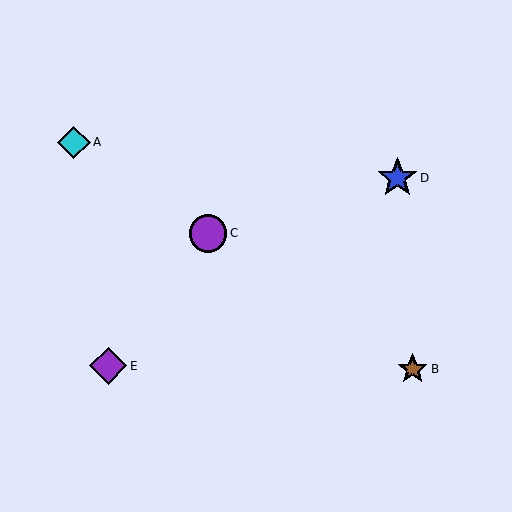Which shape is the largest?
The blue star (labeled D) is the largest.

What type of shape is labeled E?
Shape E is a purple diamond.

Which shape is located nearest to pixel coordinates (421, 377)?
The brown star (labeled B) at (413, 369) is nearest to that location.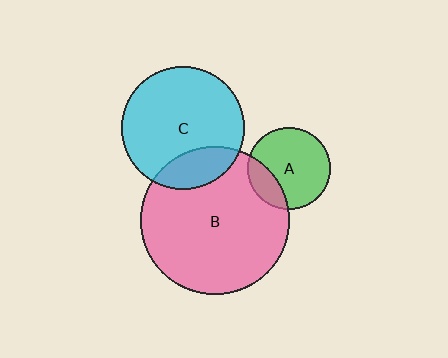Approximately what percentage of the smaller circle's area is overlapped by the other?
Approximately 20%.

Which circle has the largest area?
Circle B (pink).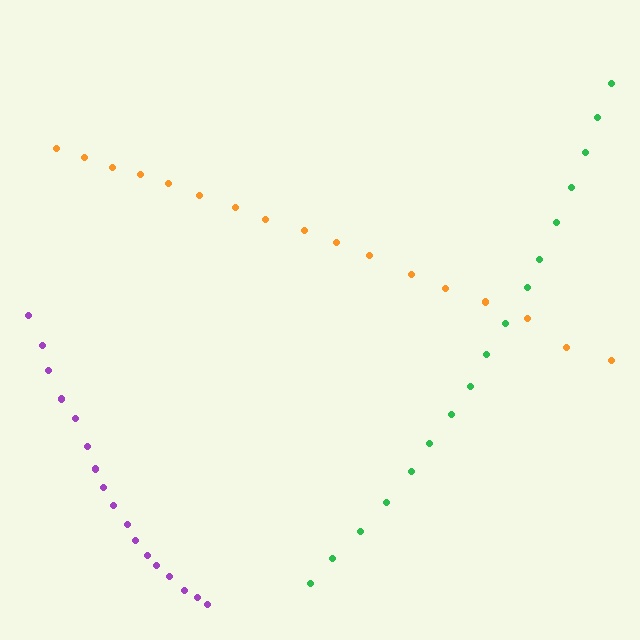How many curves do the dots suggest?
There are 3 distinct paths.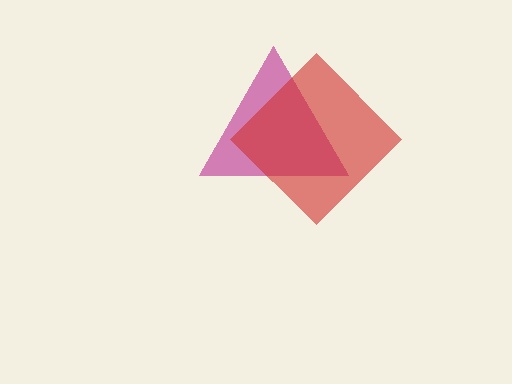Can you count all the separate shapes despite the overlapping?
Yes, there are 2 separate shapes.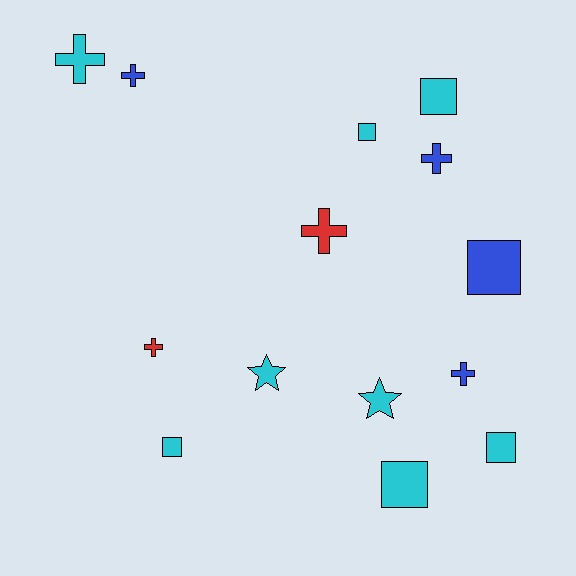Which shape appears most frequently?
Square, with 6 objects.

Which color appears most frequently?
Cyan, with 8 objects.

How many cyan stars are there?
There are 2 cyan stars.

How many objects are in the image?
There are 14 objects.